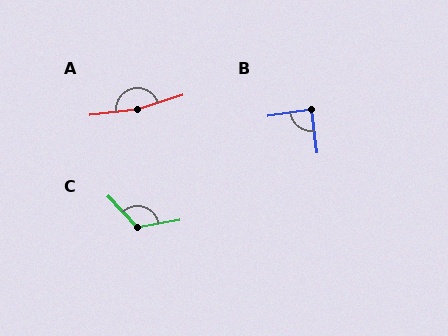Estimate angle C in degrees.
Approximately 122 degrees.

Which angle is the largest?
A, at approximately 169 degrees.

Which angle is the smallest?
B, at approximately 89 degrees.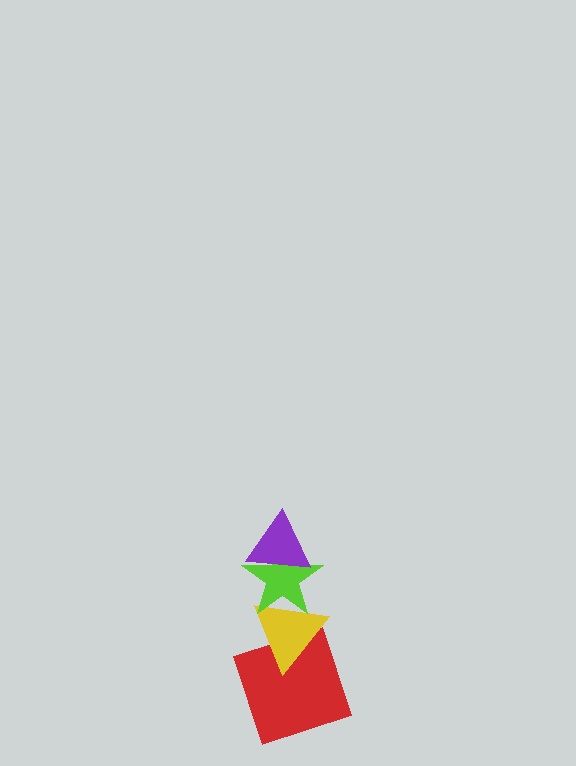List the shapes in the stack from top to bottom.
From top to bottom: the purple triangle, the lime star, the yellow triangle, the red square.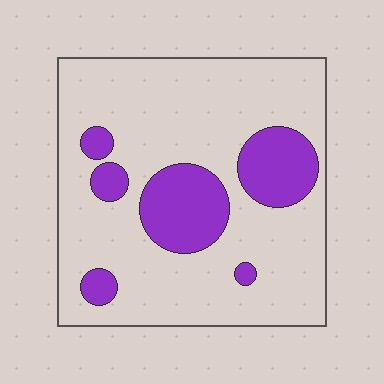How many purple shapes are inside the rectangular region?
6.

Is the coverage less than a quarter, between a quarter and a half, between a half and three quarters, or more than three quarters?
Less than a quarter.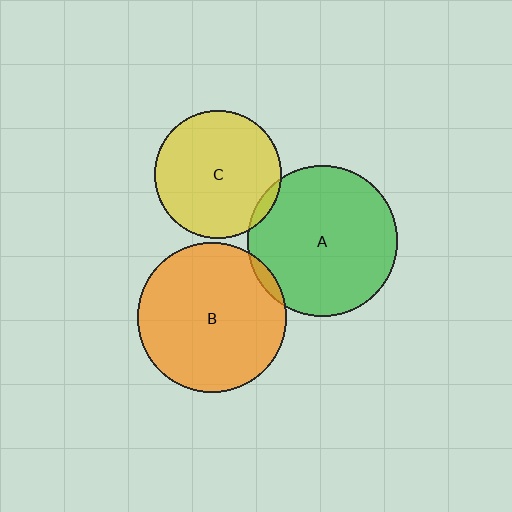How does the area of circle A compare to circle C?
Approximately 1.4 times.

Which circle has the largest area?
Circle A (green).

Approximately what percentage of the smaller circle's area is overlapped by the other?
Approximately 5%.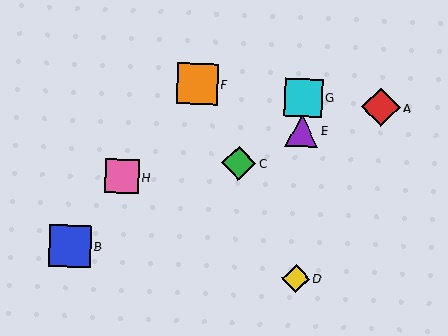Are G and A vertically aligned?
No, G is at x≈303 and A is at x≈381.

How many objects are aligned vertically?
3 objects (D, E, G) are aligned vertically.